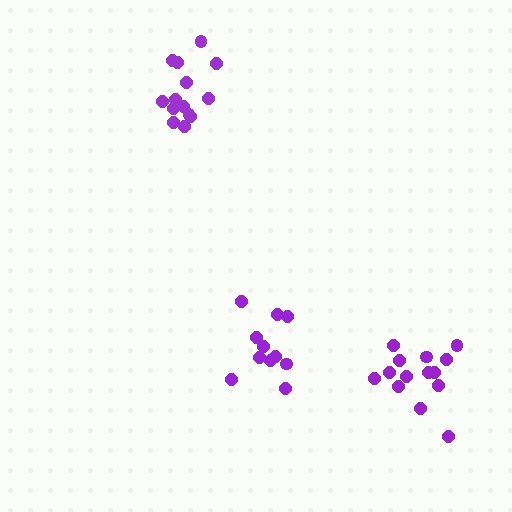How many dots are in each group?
Group 1: 11 dots, Group 2: 14 dots, Group 3: 14 dots (39 total).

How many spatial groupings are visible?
There are 3 spatial groupings.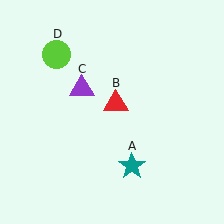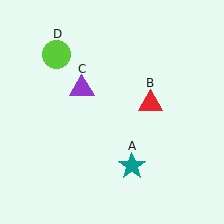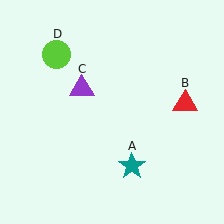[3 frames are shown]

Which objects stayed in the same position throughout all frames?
Teal star (object A) and purple triangle (object C) and lime circle (object D) remained stationary.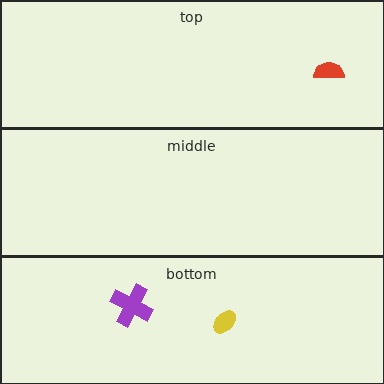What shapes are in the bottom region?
The yellow ellipse, the purple cross.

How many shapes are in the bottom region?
2.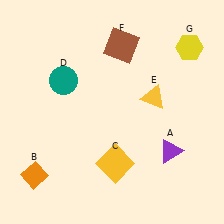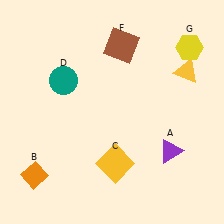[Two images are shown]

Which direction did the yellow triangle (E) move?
The yellow triangle (E) moved right.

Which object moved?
The yellow triangle (E) moved right.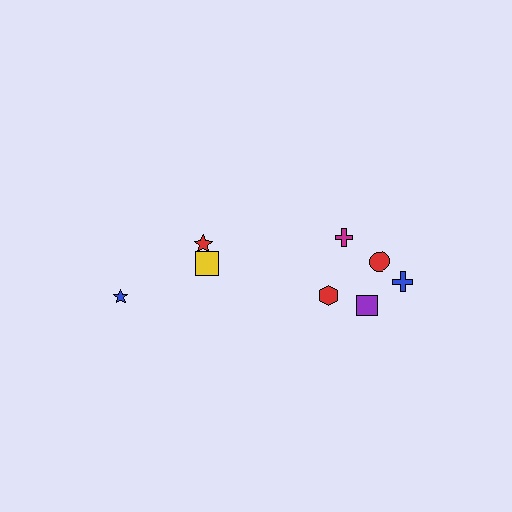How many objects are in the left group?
There are 3 objects.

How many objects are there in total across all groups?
There are 8 objects.